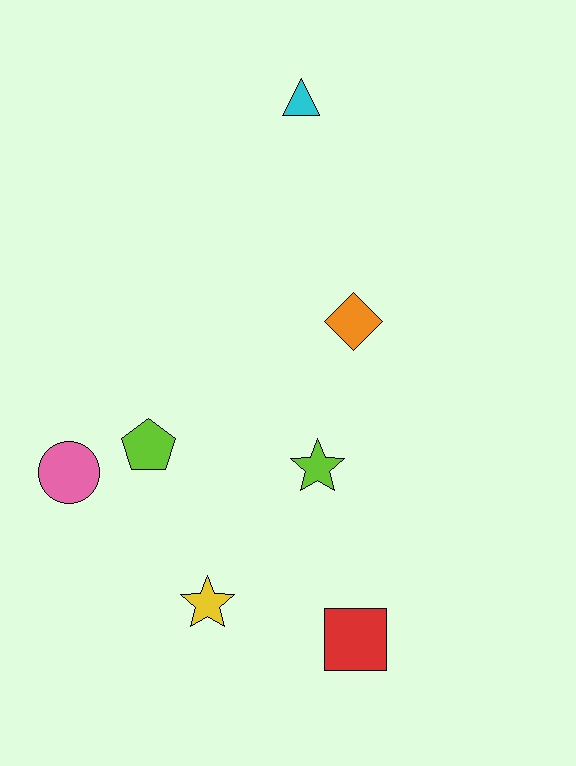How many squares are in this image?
There is 1 square.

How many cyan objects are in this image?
There is 1 cyan object.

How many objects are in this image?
There are 7 objects.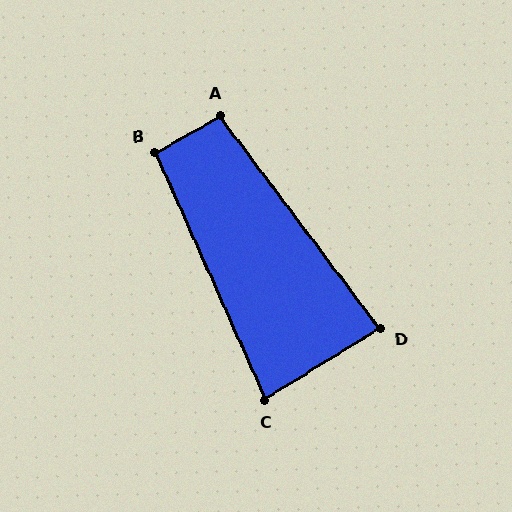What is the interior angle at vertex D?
Approximately 85 degrees (acute).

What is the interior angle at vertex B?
Approximately 95 degrees (obtuse).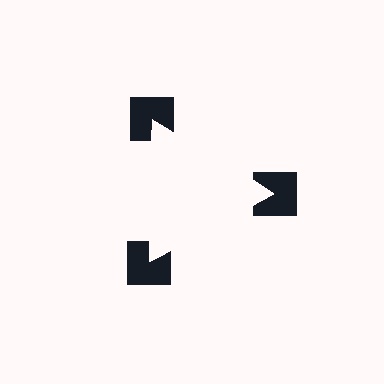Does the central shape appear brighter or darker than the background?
It typically appears slightly brighter than the background, even though no actual brightness change is drawn.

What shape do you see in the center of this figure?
An illusory triangle — its edges are inferred from the aligned wedge cuts in the notched squares, not physically drawn.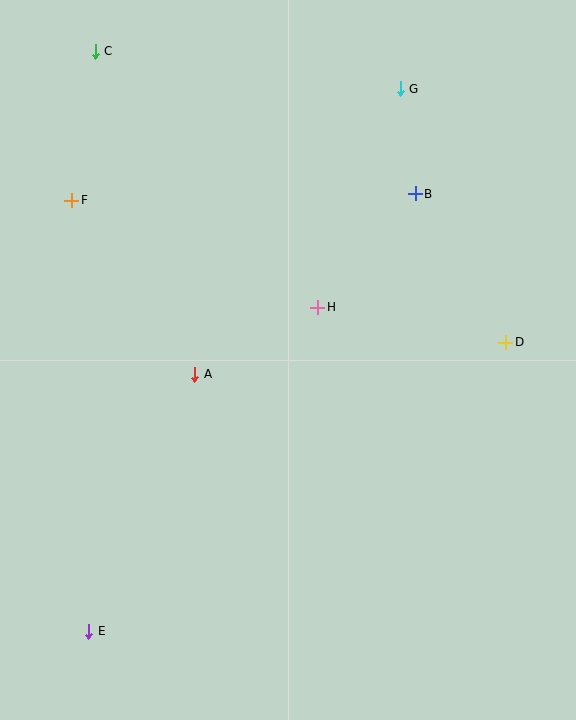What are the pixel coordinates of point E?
Point E is at (89, 631).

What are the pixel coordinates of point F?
Point F is at (72, 201).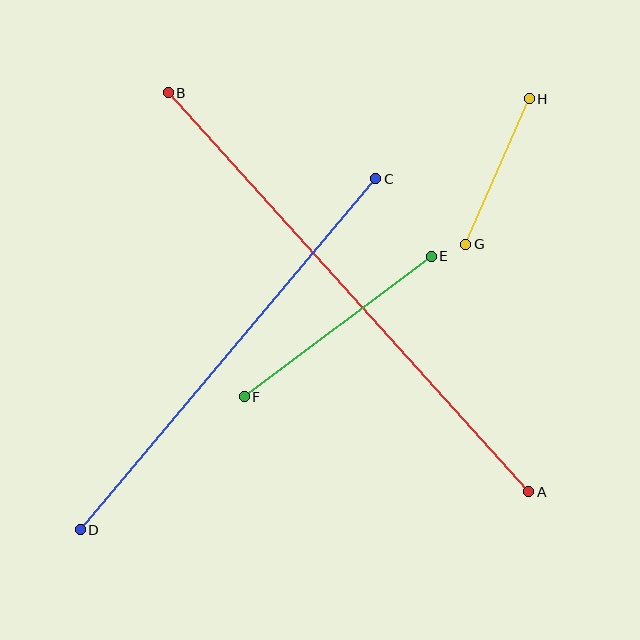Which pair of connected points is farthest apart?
Points A and B are farthest apart.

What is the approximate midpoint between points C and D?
The midpoint is at approximately (228, 354) pixels.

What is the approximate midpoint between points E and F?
The midpoint is at approximately (338, 326) pixels.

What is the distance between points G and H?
The distance is approximately 159 pixels.